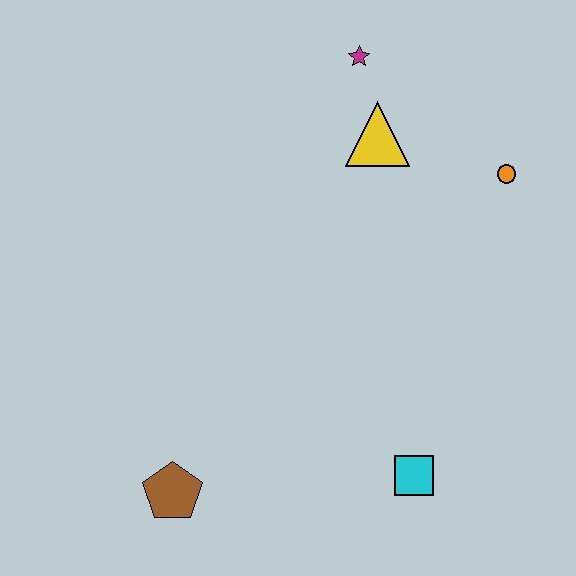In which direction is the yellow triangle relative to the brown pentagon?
The yellow triangle is above the brown pentagon.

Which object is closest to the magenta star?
The yellow triangle is closest to the magenta star.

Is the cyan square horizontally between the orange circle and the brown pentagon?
Yes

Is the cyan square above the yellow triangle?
No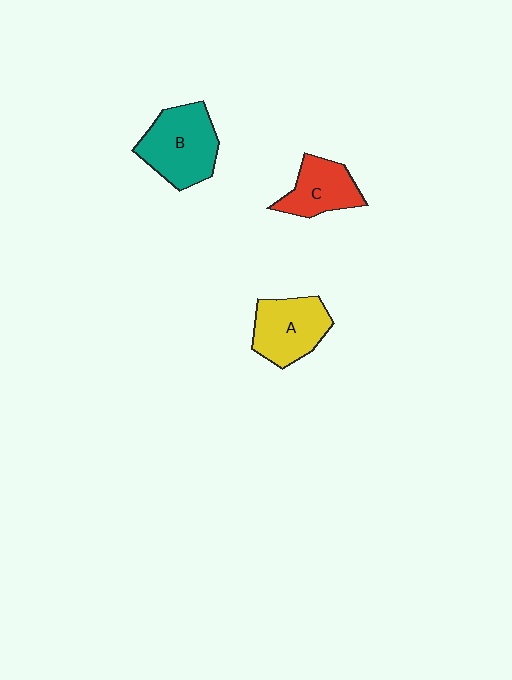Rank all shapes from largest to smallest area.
From largest to smallest: B (teal), A (yellow), C (red).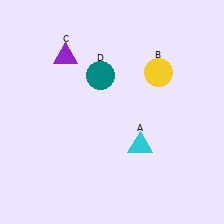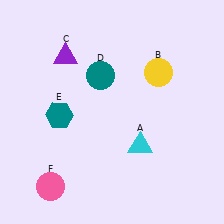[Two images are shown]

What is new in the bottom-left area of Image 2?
A teal hexagon (E) was added in the bottom-left area of Image 2.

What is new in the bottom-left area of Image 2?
A pink circle (F) was added in the bottom-left area of Image 2.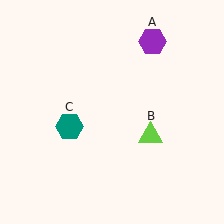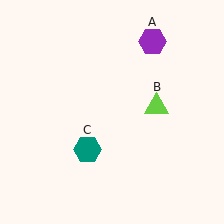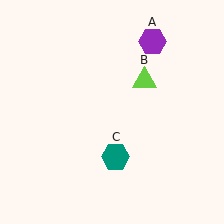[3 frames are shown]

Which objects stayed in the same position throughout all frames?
Purple hexagon (object A) remained stationary.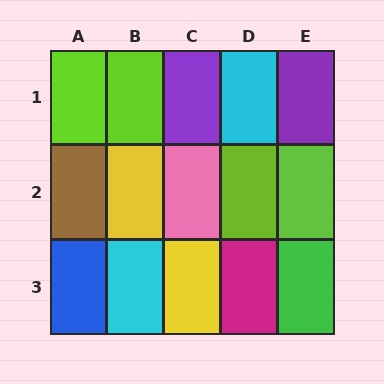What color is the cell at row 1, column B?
Lime.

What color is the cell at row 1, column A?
Lime.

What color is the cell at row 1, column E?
Purple.